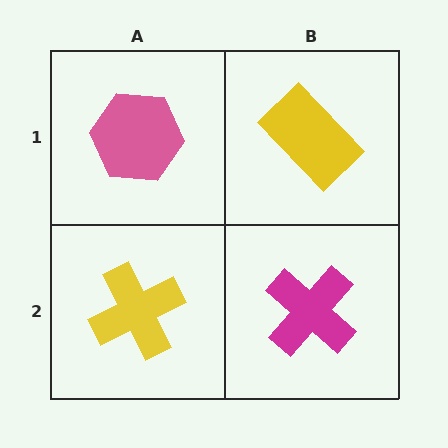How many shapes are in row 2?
2 shapes.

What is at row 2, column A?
A yellow cross.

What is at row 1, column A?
A pink hexagon.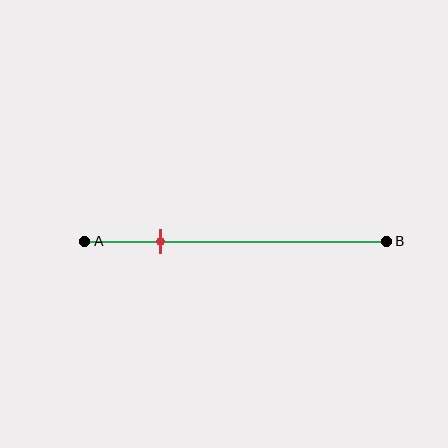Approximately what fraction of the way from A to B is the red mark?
The red mark is approximately 25% of the way from A to B.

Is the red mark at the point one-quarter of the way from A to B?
Yes, the mark is approximately at the one-quarter point.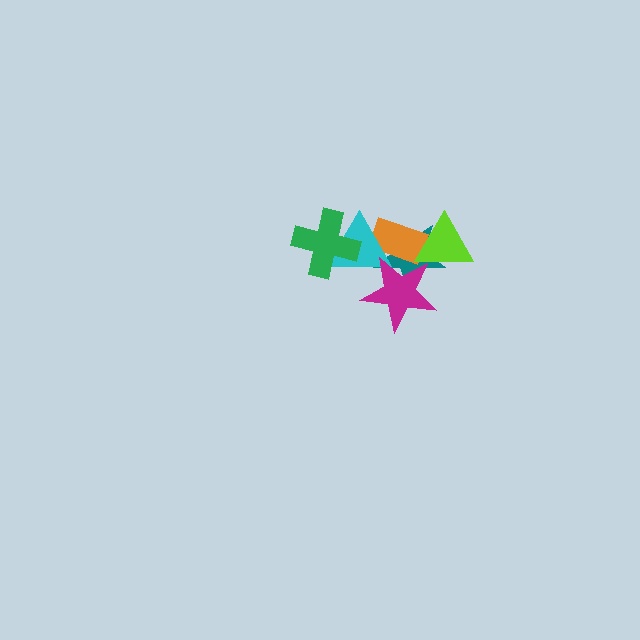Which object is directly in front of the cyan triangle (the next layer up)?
The magenta star is directly in front of the cyan triangle.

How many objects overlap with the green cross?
1 object overlaps with the green cross.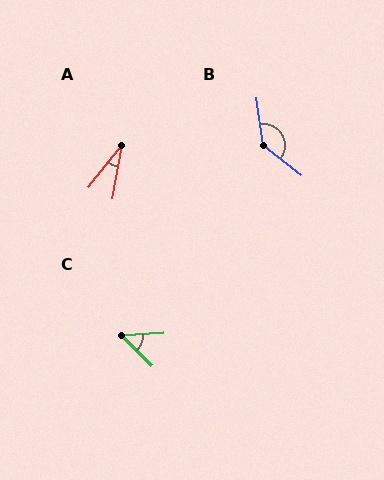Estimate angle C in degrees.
Approximately 49 degrees.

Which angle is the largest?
B, at approximately 136 degrees.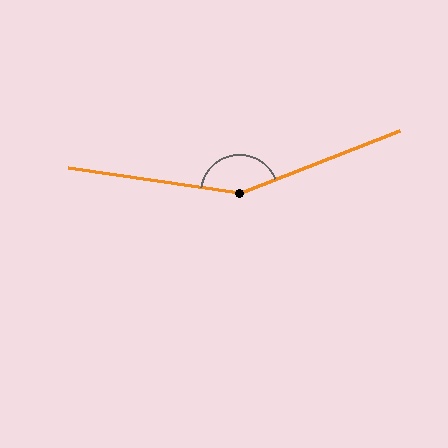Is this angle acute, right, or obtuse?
It is obtuse.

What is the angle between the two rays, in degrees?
Approximately 151 degrees.